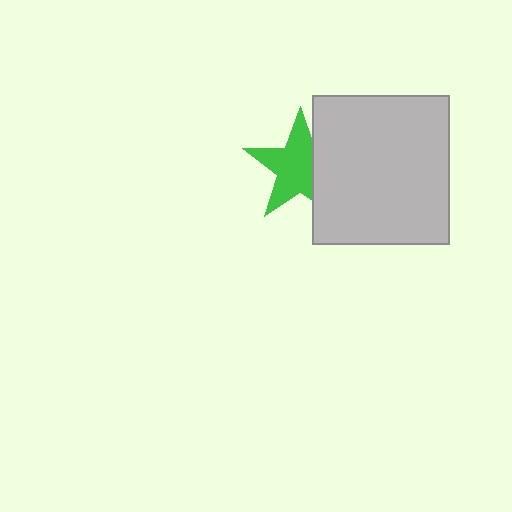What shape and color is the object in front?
The object in front is a light gray rectangle.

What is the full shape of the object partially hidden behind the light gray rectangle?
The partially hidden object is a green star.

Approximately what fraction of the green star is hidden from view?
Roughly 32% of the green star is hidden behind the light gray rectangle.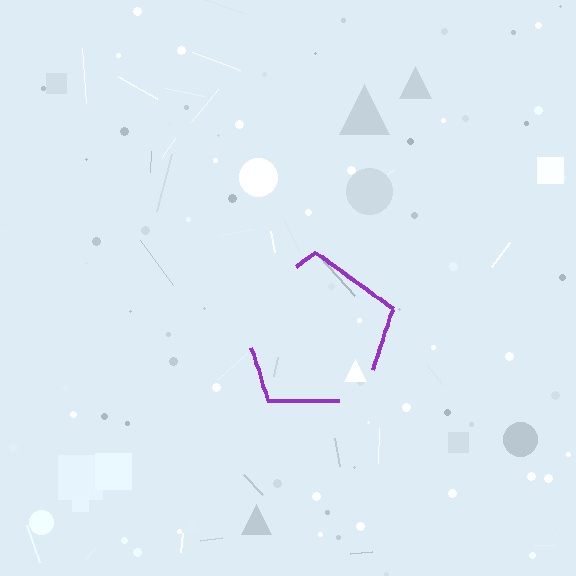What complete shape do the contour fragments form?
The contour fragments form a pentagon.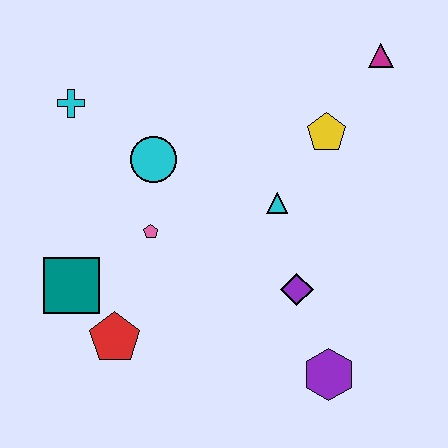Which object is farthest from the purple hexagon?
The cyan cross is farthest from the purple hexagon.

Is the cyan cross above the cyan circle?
Yes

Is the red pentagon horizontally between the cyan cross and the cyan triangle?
Yes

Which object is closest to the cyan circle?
The pink pentagon is closest to the cyan circle.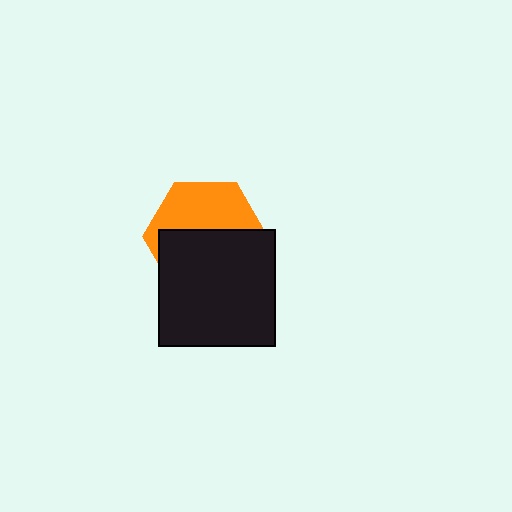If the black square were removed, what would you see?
You would see the complete orange hexagon.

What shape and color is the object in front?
The object in front is a black square.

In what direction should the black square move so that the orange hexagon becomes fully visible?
The black square should move down. That is the shortest direction to clear the overlap and leave the orange hexagon fully visible.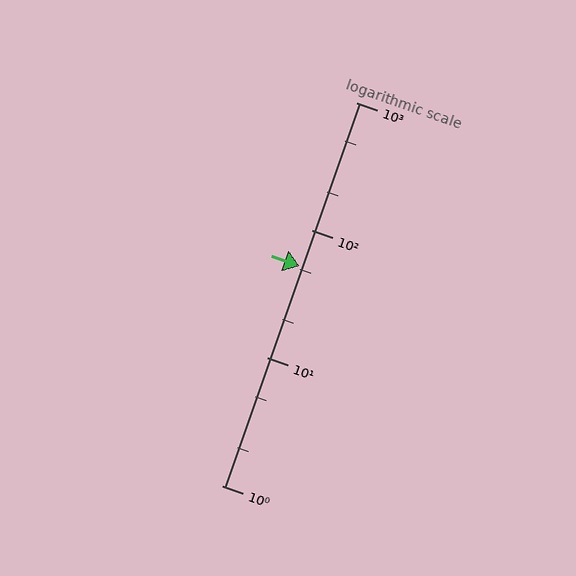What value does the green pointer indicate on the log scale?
The pointer indicates approximately 52.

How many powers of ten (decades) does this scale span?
The scale spans 3 decades, from 1 to 1000.